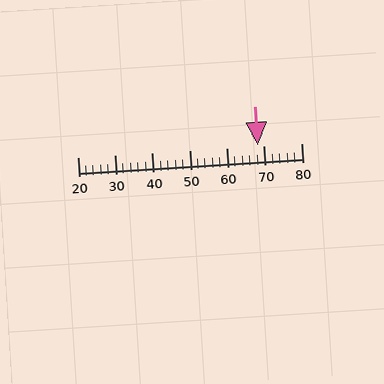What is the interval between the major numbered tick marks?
The major tick marks are spaced 10 units apart.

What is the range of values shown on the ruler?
The ruler shows values from 20 to 80.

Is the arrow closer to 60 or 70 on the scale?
The arrow is closer to 70.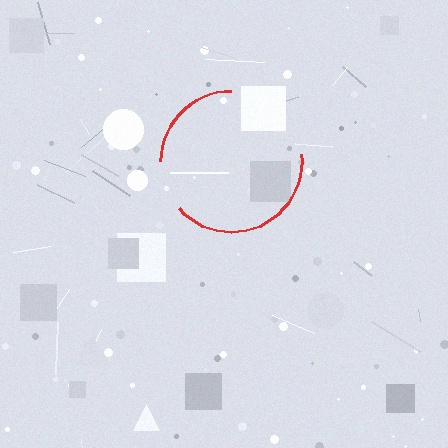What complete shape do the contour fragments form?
The contour fragments form a circle.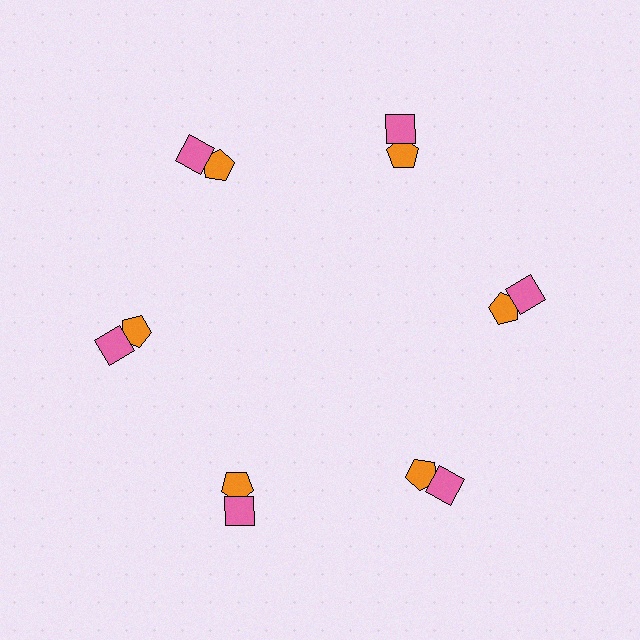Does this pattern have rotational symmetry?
Yes, this pattern has 6-fold rotational symmetry. It looks the same after rotating 60 degrees around the center.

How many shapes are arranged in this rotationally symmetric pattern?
There are 12 shapes, arranged in 6 groups of 2.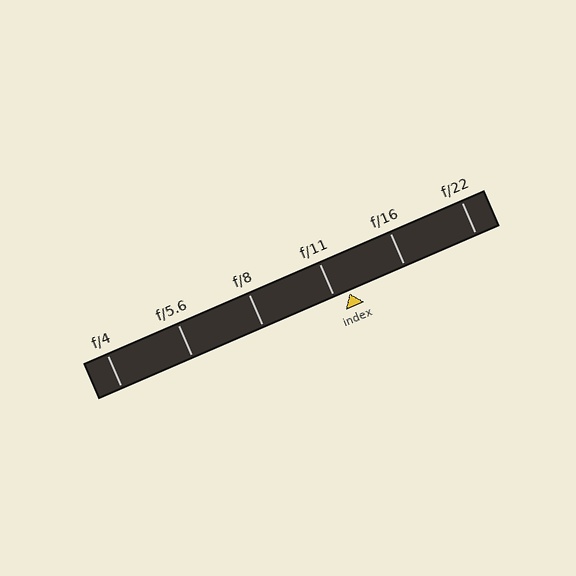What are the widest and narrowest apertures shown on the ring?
The widest aperture shown is f/4 and the narrowest is f/22.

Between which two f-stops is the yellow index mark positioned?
The index mark is between f/11 and f/16.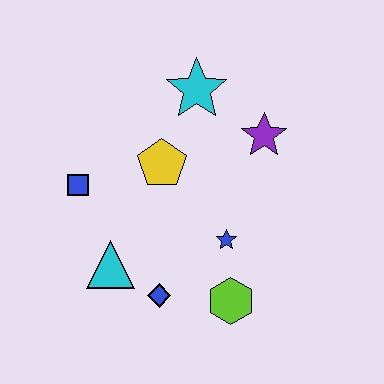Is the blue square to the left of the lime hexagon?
Yes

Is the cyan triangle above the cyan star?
No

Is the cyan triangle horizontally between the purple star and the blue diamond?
No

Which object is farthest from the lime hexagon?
The cyan star is farthest from the lime hexagon.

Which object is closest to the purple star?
The cyan star is closest to the purple star.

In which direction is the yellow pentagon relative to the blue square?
The yellow pentagon is to the right of the blue square.